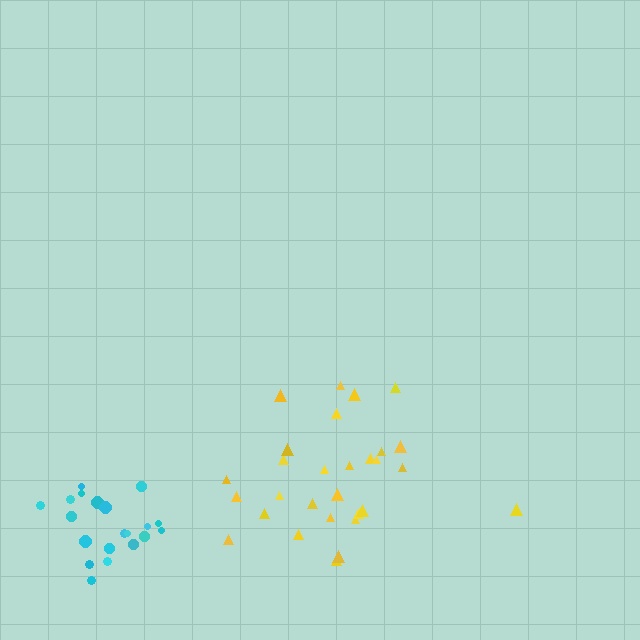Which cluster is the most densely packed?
Yellow.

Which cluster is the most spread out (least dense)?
Cyan.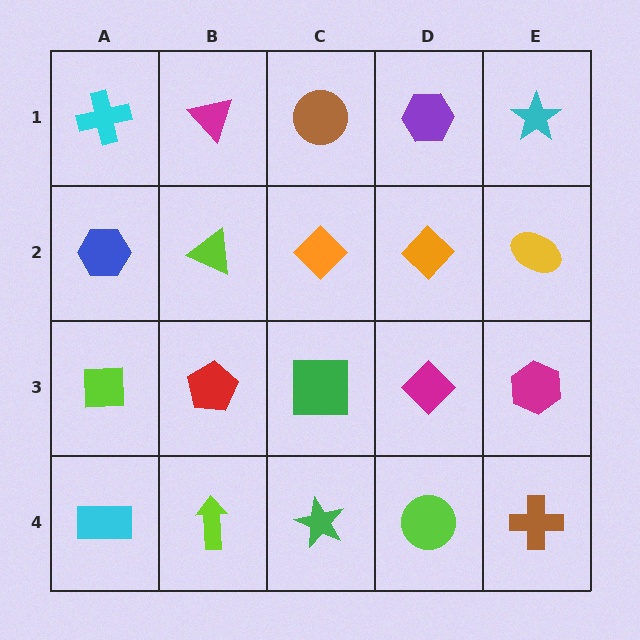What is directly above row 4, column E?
A magenta hexagon.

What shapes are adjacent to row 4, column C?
A green square (row 3, column C), a lime arrow (row 4, column B), a lime circle (row 4, column D).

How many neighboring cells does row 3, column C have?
4.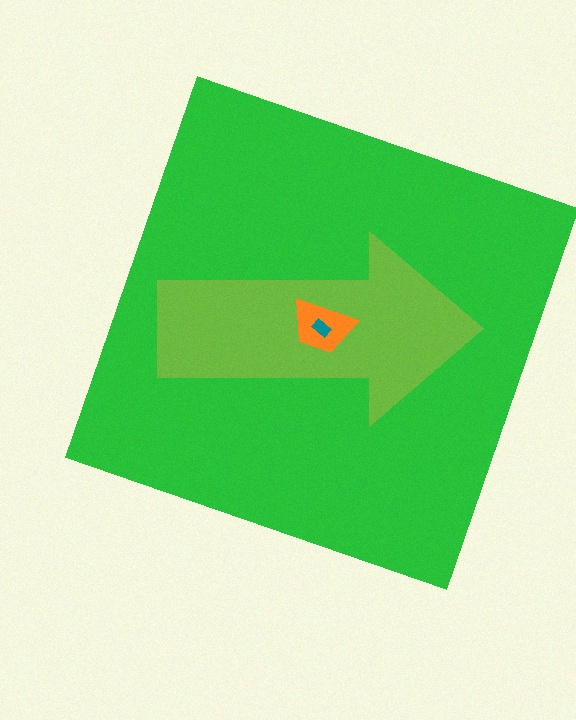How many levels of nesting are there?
4.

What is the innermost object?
The teal rectangle.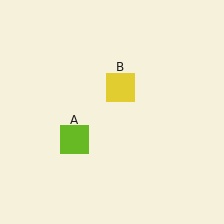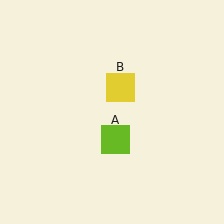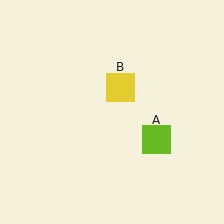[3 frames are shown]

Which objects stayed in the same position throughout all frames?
Yellow square (object B) remained stationary.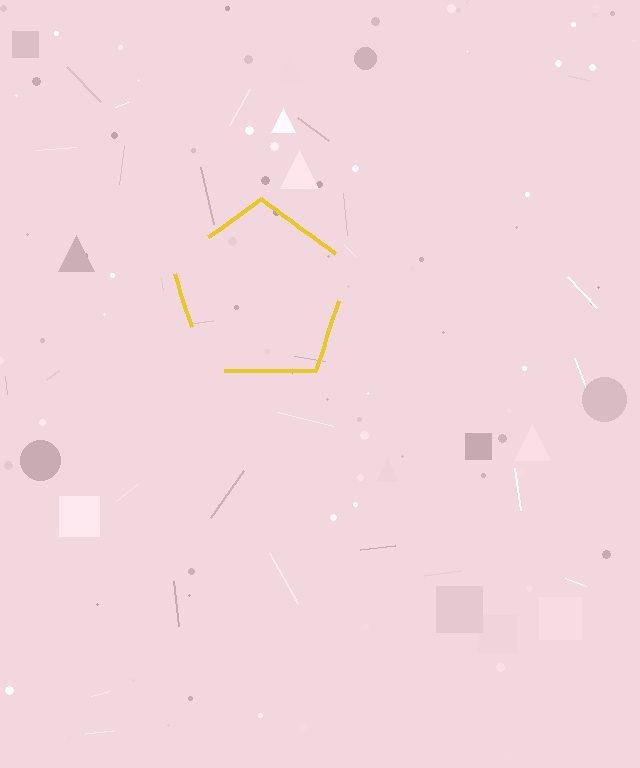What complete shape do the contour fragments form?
The contour fragments form a pentagon.